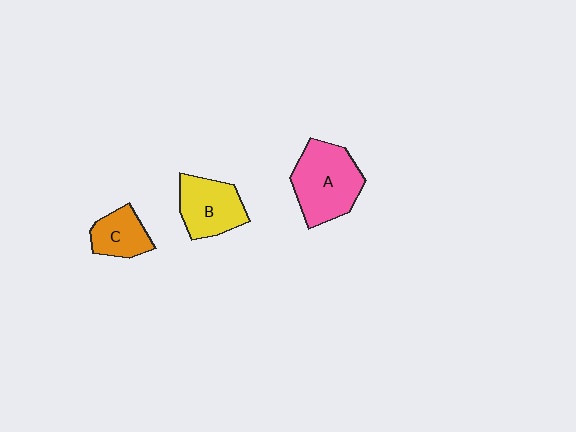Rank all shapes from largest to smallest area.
From largest to smallest: A (pink), B (yellow), C (orange).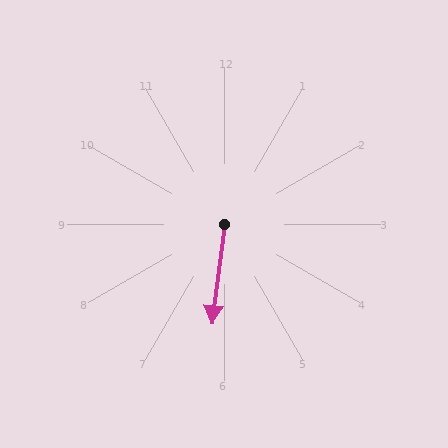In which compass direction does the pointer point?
South.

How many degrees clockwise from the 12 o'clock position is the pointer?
Approximately 187 degrees.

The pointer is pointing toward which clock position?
Roughly 6 o'clock.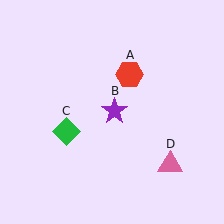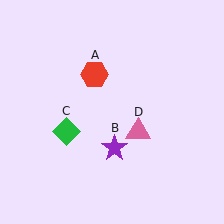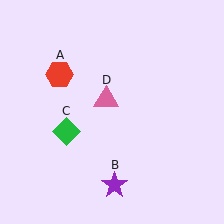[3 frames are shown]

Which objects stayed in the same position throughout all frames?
Green diamond (object C) remained stationary.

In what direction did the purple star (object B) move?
The purple star (object B) moved down.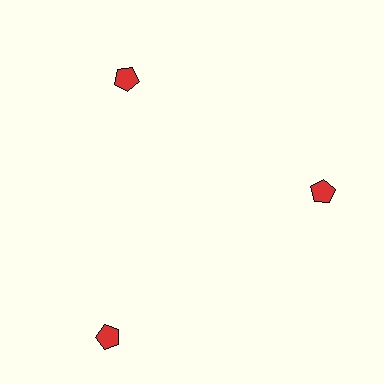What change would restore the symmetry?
The symmetry would be restored by moving it inward, back onto the ring so that all 3 pentagons sit at equal angles and equal distance from the center.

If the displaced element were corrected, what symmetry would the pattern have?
It would have 3-fold rotational symmetry — the pattern would map onto itself every 120 degrees.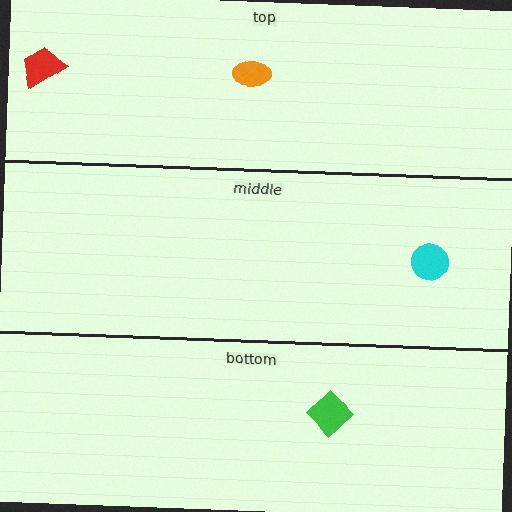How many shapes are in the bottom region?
1.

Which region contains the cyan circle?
The middle region.